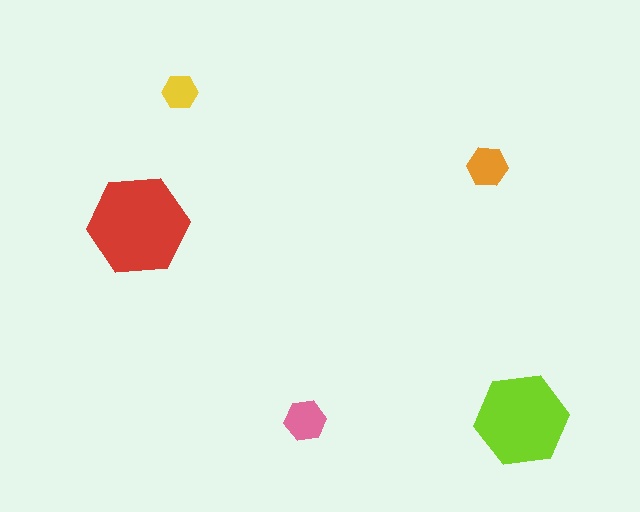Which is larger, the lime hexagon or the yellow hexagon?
The lime one.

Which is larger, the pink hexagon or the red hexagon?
The red one.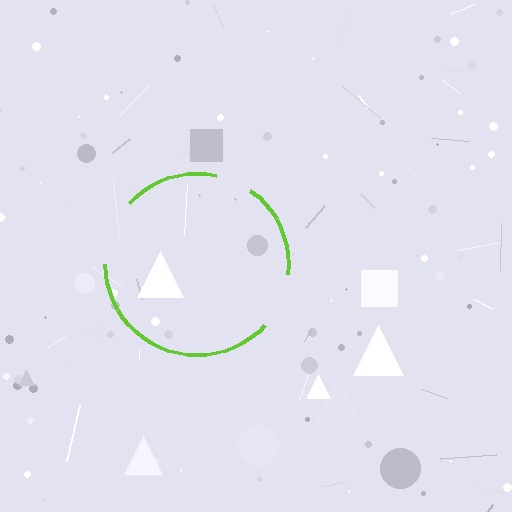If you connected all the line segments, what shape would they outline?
They would outline a circle.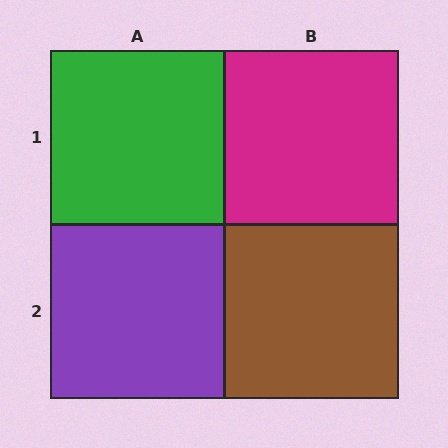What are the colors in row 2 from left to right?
Purple, brown.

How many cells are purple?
1 cell is purple.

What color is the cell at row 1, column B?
Magenta.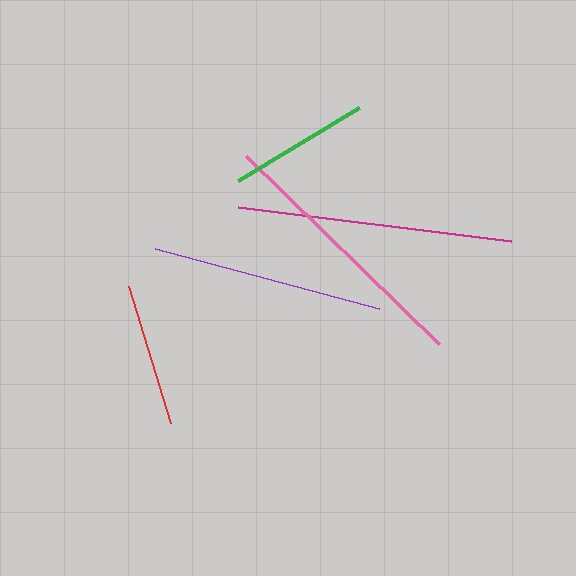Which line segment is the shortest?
The green line is the shortest at approximately 141 pixels.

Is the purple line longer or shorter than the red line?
The purple line is longer than the red line.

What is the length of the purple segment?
The purple segment is approximately 232 pixels long.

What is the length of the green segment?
The green segment is approximately 141 pixels long.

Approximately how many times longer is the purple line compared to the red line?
The purple line is approximately 1.6 times the length of the red line.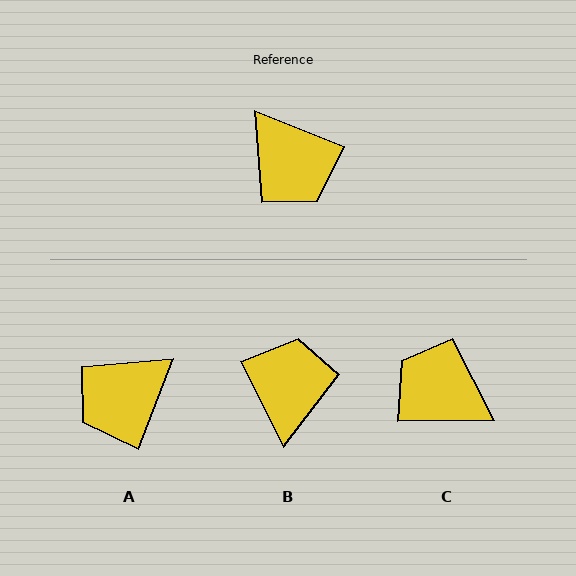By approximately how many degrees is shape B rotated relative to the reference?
Approximately 138 degrees counter-clockwise.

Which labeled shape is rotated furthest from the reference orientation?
C, about 158 degrees away.